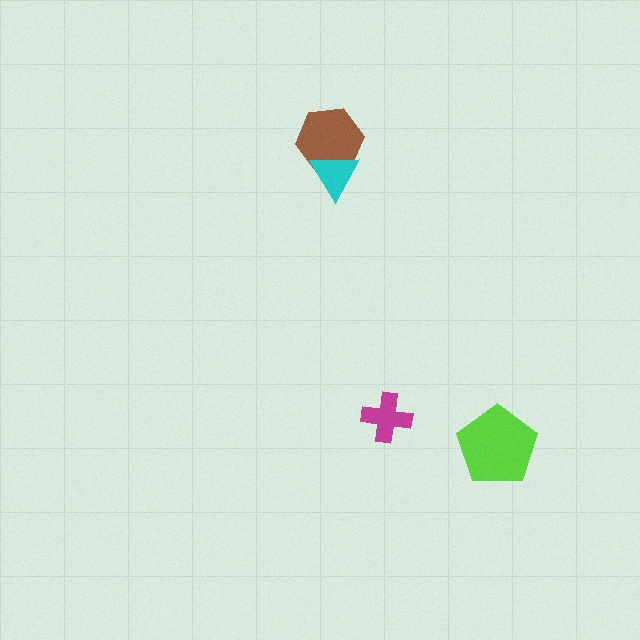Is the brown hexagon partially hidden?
Yes, it is partially covered by another shape.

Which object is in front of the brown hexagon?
The cyan triangle is in front of the brown hexagon.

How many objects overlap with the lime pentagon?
0 objects overlap with the lime pentagon.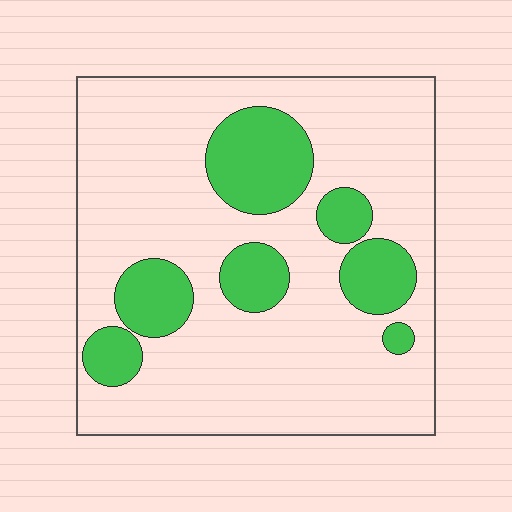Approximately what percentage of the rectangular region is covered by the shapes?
Approximately 25%.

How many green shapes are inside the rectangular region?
7.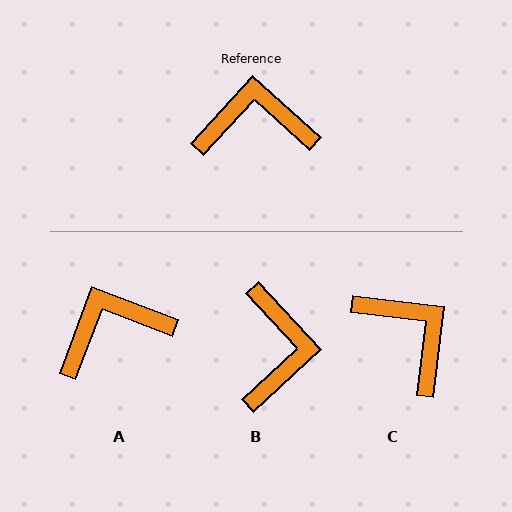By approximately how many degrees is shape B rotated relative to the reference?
Approximately 95 degrees clockwise.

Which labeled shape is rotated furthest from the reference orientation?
B, about 95 degrees away.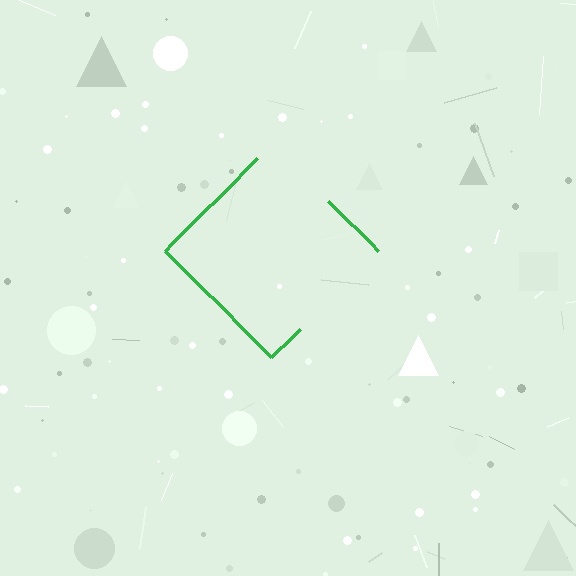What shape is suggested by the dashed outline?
The dashed outline suggests a diamond.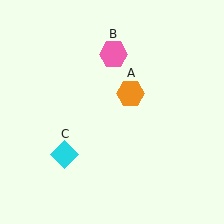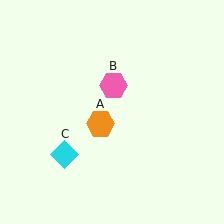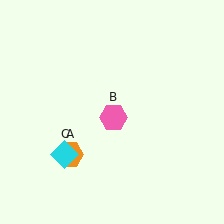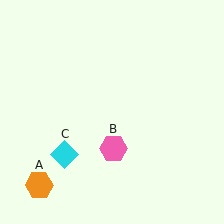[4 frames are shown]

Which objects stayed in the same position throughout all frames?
Cyan diamond (object C) remained stationary.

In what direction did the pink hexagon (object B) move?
The pink hexagon (object B) moved down.